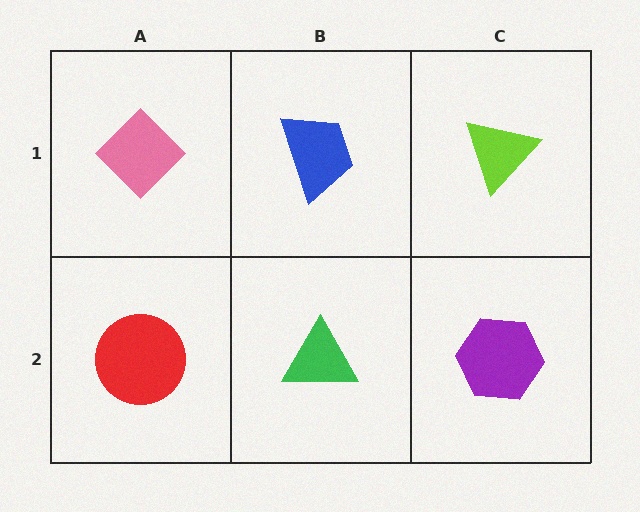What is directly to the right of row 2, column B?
A purple hexagon.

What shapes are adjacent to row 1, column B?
A green triangle (row 2, column B), a pink diamond (row 1, column A), a lime triangle (row 1, column C).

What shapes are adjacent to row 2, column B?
A blue trapezoid (row 1, column B), a red circle (row 2, column A), a purple hexagon (row 2, column C).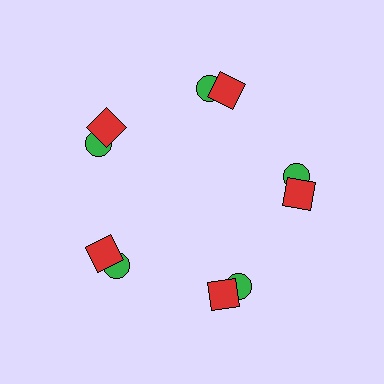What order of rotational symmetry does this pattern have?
This pattern has 5-fold rotational symmetry.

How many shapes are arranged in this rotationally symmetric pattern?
There are 10 shapes, arranged in 5 groups of 2.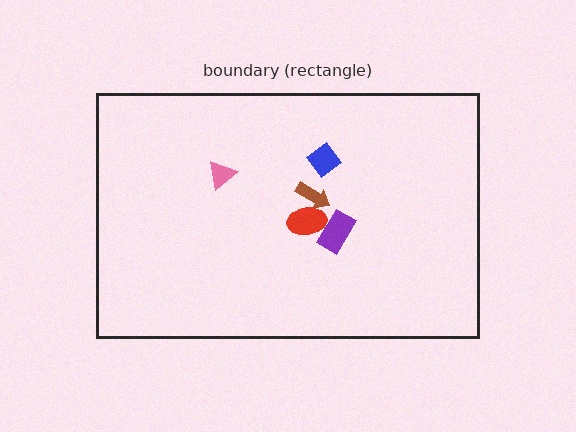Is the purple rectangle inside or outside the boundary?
Inside.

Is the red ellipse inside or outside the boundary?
Inside.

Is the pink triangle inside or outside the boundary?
Inside.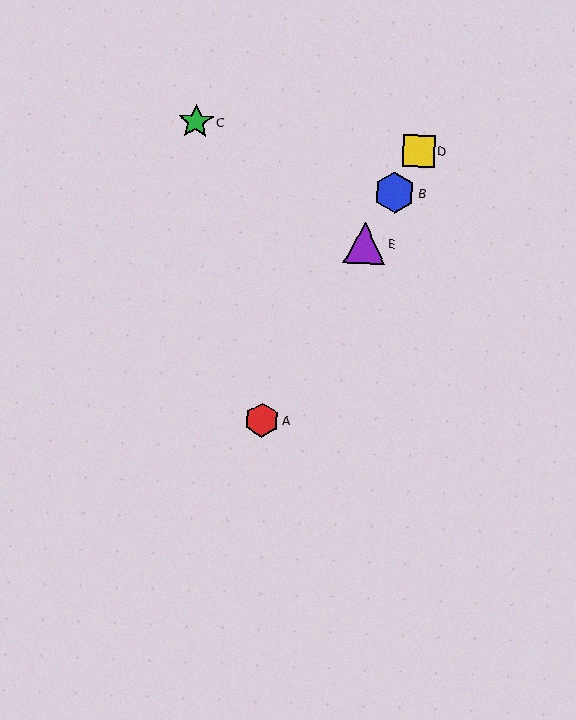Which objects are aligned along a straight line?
Objects A, B, D, E are aligned along a straight line.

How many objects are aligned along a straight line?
4 objects (A, B, D, E) are aligned along a straight line.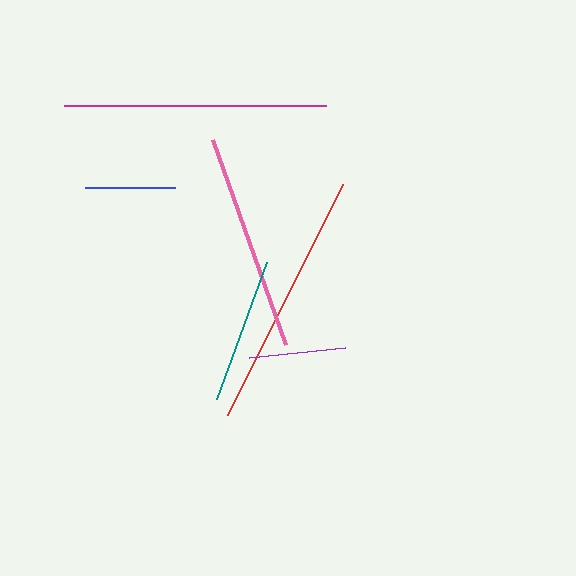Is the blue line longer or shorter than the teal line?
The teal line is longer than the blue line.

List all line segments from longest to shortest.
From longest to shortest: magenta, red, pink, teal, purple, blue.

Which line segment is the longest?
The magenta line is the longest at approximately 262 pixels.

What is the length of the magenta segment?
The magenta segment is approximately 262 pixels long.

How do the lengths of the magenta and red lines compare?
The magenta and red lines are approximately the same length.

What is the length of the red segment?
The red segment is approximately 257 pixels long.